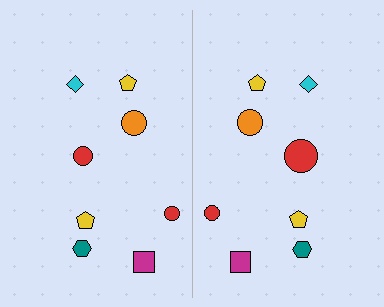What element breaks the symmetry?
The red circle on the right side has a different size than its mirror counterpart.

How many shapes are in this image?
There are 16 shapes in this image.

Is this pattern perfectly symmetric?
No, the pattern is not perfectly symmetric. The red circle on the right side has a different size than its mirror counterpart.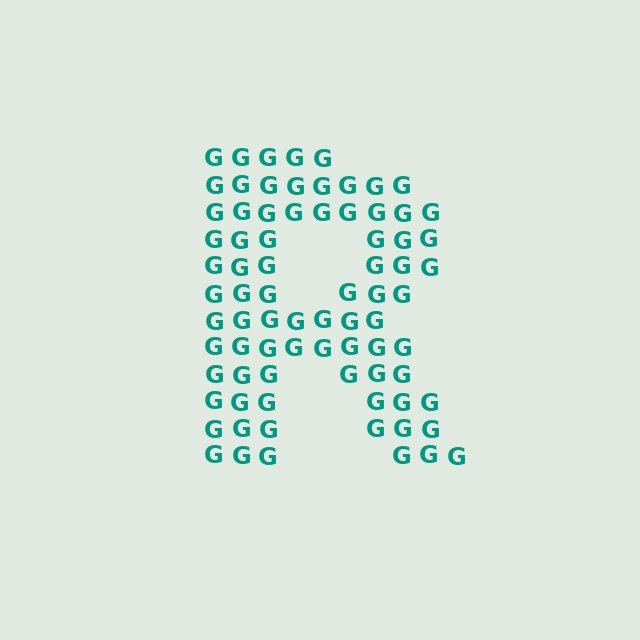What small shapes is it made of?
It is made of small letter G's.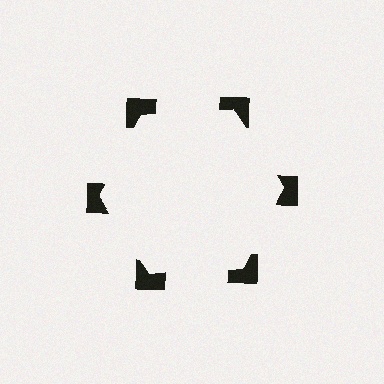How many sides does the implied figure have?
6 sides.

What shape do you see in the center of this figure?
An illusory hexagon — its edges are inferred from the aligned wedge cuts in the notched squares, not physically drawn.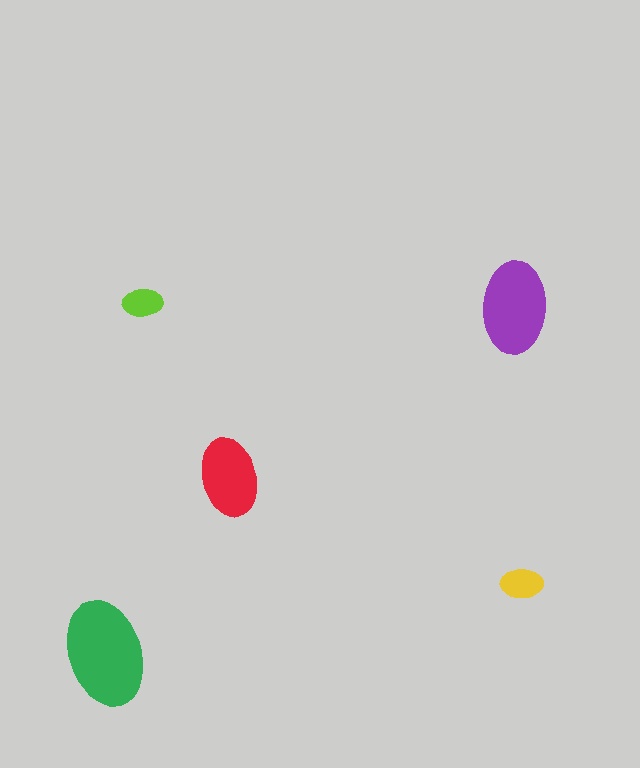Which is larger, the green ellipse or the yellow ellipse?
The green one.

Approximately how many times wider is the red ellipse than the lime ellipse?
About 2 times wider.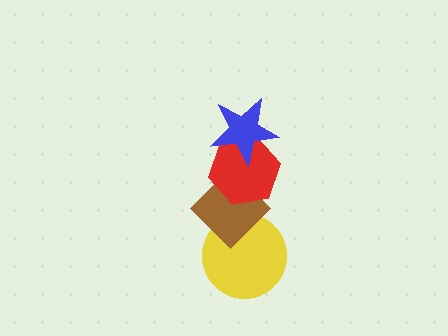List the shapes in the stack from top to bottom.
From top to bottom: the blue star, the red hexagon, the brown diamond, the yellow circle.